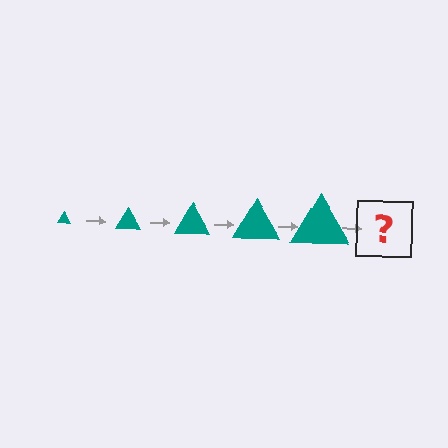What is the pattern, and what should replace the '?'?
The pattern is that the triangle gets progressively larger each step. The '?' should be a teal triangle, larger than the previous one.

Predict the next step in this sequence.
The next step is a teal triangle, larger than the previous one.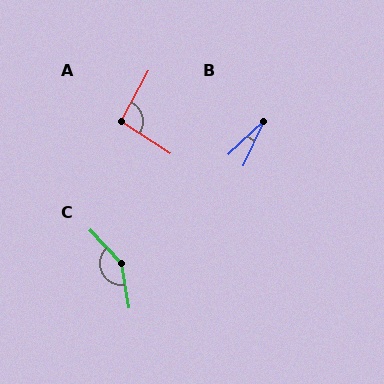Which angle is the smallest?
B, at approximately 22 degrees.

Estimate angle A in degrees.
Approximately 94 degrees.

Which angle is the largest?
C, at approximately 146 degrees.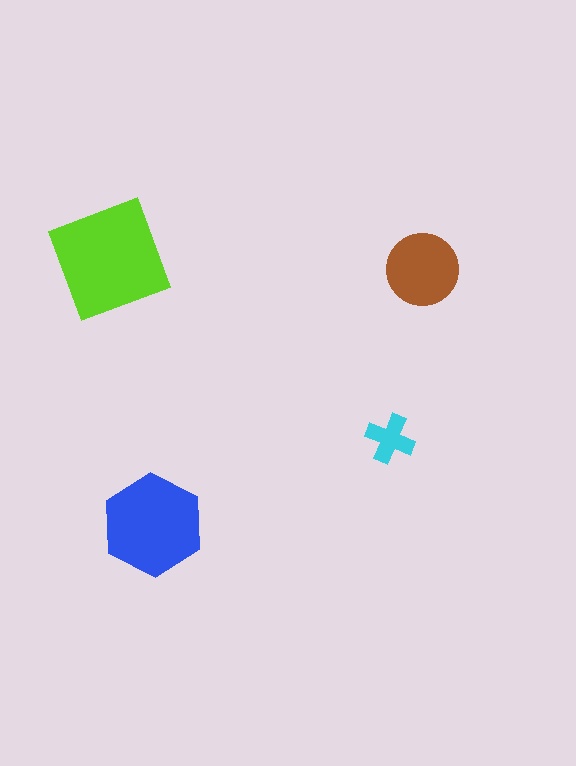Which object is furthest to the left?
The lime square is leftmost.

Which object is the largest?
The lime square.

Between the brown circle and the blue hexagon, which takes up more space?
The blue hexagon.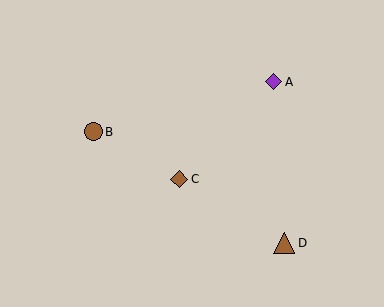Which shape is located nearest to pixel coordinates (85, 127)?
The brown circle (labeled B) at (93, 132) is nearest to that location.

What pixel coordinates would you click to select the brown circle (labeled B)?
Click at (93, 132) to select the brown circle B.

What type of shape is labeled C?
Shape C is a brown diamond.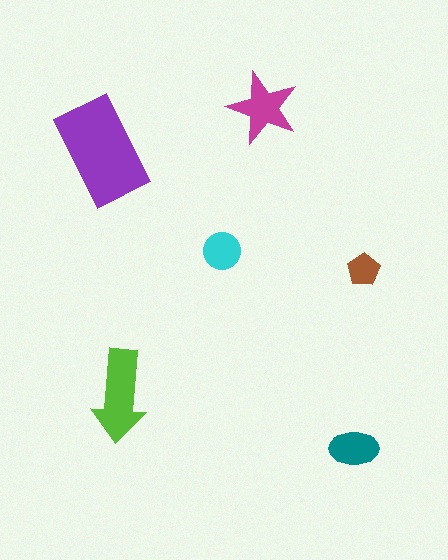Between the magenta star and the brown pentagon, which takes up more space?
The magenta star.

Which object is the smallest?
The brown pentagon.